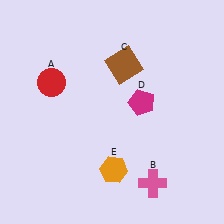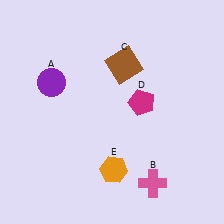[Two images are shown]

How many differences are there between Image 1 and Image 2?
There is 1 difference between the two images.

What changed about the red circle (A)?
In Image 1, A is red. In Image 2, it changed to purple.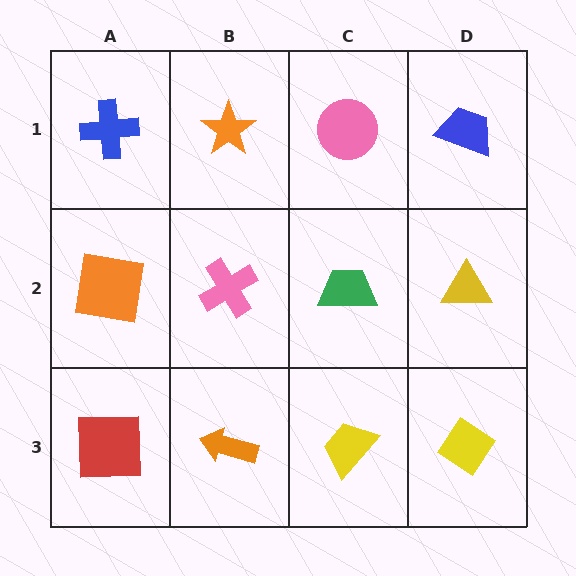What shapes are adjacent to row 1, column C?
A green trapezoid (row 2, column C), an orange star (row 1, column B), a blue trapezoid (row 1, column D).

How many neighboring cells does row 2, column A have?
3.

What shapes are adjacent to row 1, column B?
A pink cross (row 2, column B), a blue cross (row 1, column A), a pink circle (row 1, column C).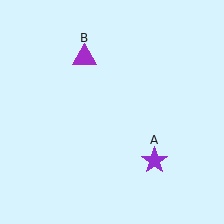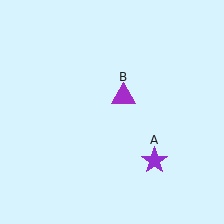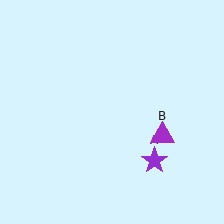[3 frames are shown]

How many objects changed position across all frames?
1 object changed position: purple triangle (object B).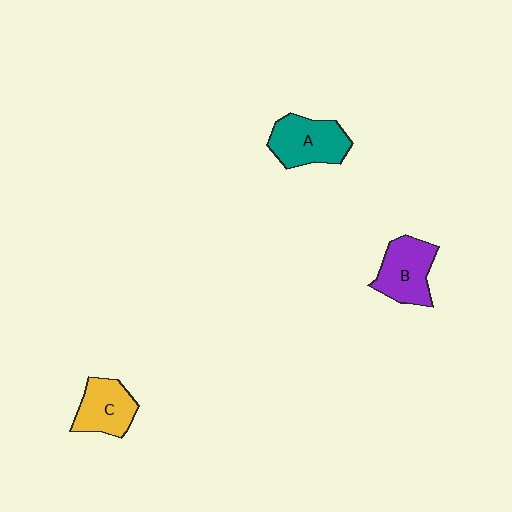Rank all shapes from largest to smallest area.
From largest to smallest: A (teal), B (purple), C (yellow).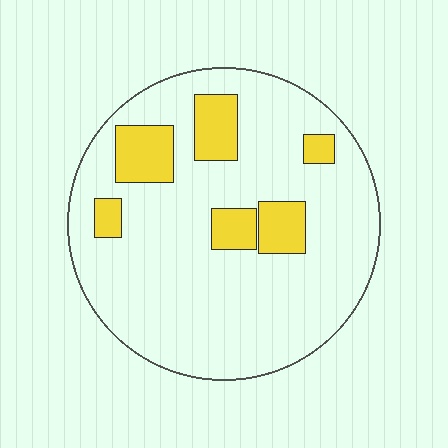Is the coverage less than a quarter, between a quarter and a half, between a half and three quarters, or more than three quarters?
Less than a quarter.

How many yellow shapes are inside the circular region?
6.